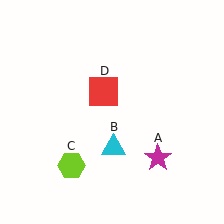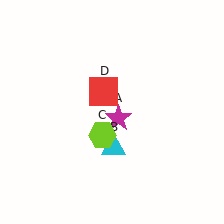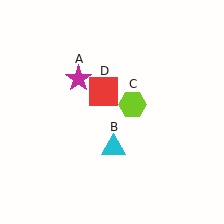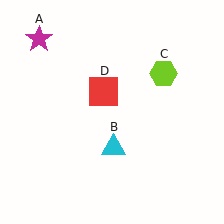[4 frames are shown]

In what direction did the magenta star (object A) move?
The magenta star (object A) moved up and to the left.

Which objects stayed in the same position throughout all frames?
Cyan triangle (object B) and red square (object D) remained stationary.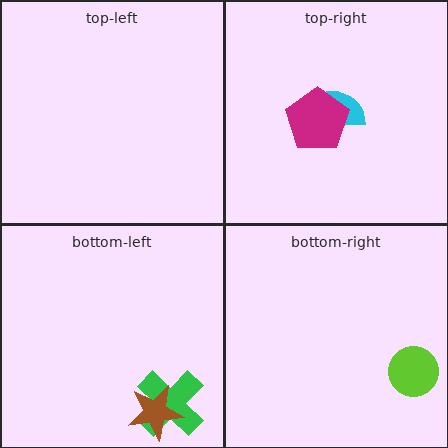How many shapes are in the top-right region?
2.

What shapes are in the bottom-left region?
The green cross, the brown star.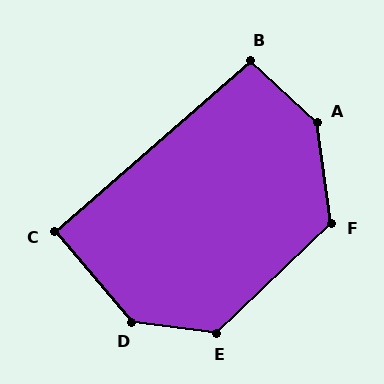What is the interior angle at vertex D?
Approximately 138 degrees (obtuse).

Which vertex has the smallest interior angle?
C, at approximately 90 degrees.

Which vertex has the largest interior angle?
A, at approximately 141 degrees.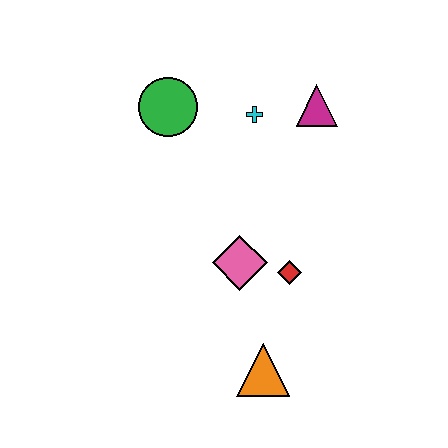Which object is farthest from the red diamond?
The green circle is farthest from the red diamond.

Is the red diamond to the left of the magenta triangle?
Yes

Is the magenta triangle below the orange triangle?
No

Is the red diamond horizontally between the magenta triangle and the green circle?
Yes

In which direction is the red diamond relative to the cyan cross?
The red diamond is below the cyan cross.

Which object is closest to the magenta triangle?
The cyan cross is closest to the magenta triangle.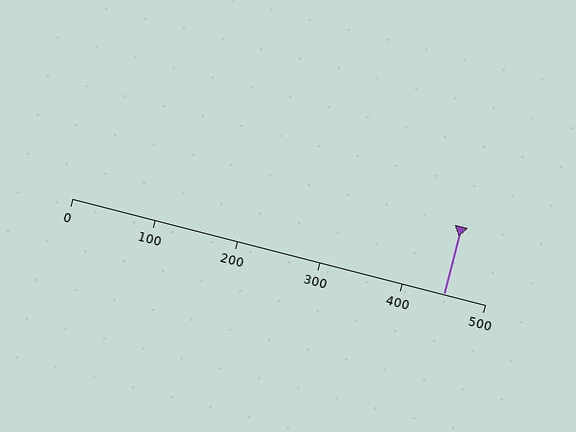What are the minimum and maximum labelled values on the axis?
The axis runs from 0 to 500.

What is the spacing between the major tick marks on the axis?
The major ticks are spaced 100 apart.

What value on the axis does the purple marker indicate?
The marker indicates approximately 450.